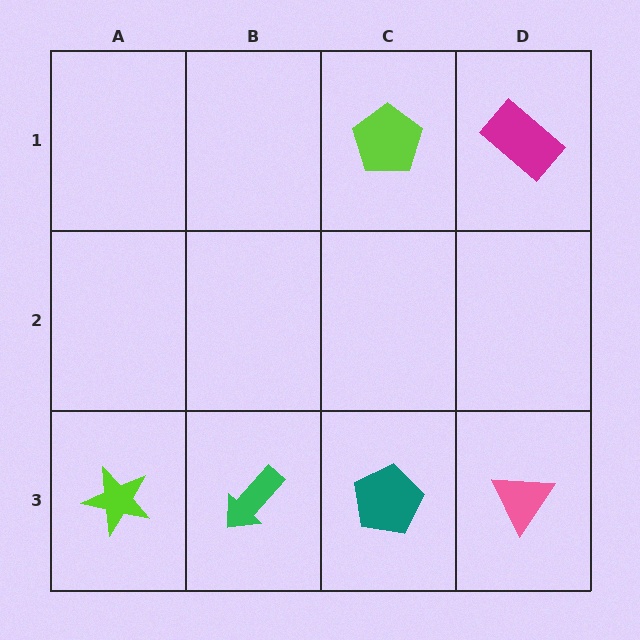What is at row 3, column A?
A lime star.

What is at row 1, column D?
A magenta rectangle.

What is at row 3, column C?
A teal pentagon.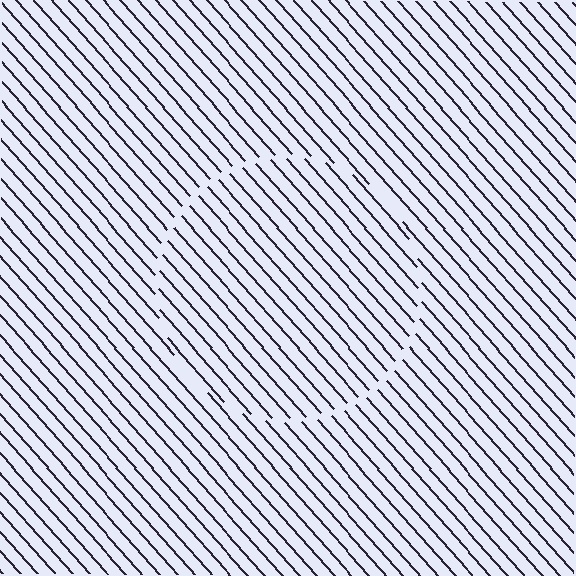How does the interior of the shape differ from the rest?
The interior of the shape contains the same grating, shifted by half a period — the contour is defined by the phase discontinuity where line-ends from the inner and outer gratings abut.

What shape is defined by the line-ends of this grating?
An illusory circle. The interior of the shape contains the same grating, shifted by half a period — the contour is defined by the phase discontinuity where line-ends from the inner and outer gratings abut.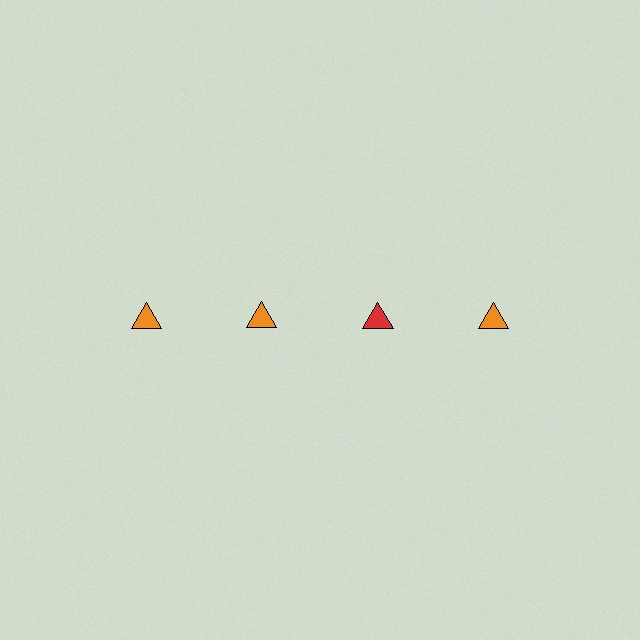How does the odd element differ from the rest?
It has a different color: red instead of orange.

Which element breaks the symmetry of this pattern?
The red triangle in the top row, center column breaks the symmetry. All other shapes are orange triangles.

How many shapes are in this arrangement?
There are 4 shapes arranged in a grid pattern.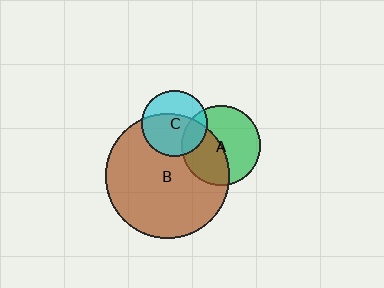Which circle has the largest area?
Circle B (brown).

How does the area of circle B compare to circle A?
Approximately 2.5 times.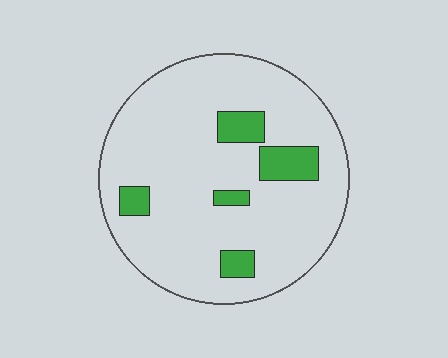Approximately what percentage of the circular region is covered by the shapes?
Approximately 10%.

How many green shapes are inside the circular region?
5.